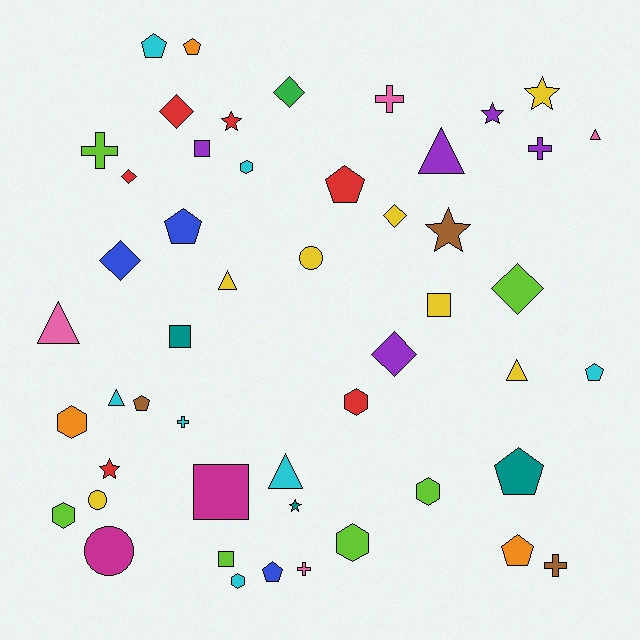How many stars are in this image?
There are 6 stars.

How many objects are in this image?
There are 50 objects.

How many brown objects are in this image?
There are 3 brown objects.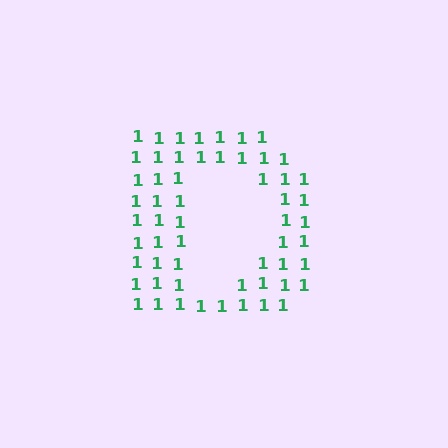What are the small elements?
The small elements are digit 1's.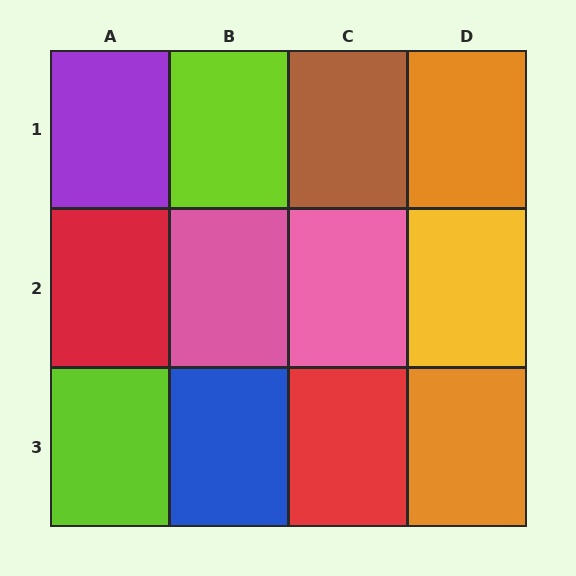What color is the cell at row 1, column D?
Orange.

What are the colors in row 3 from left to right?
Lime, blue, red, orange.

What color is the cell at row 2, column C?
Pink.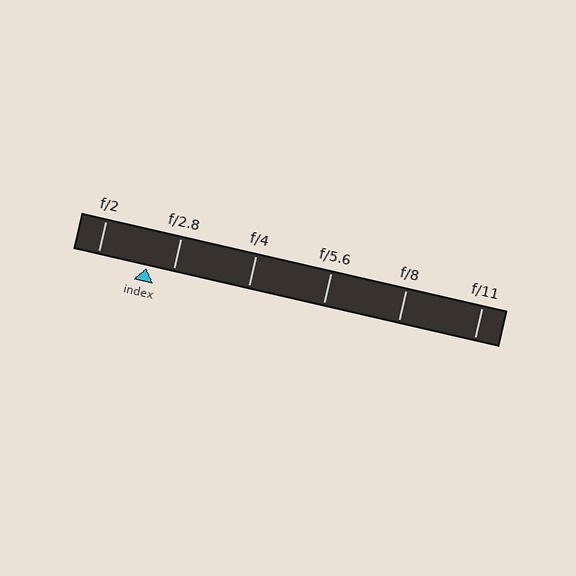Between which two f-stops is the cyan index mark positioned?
The index mark is between f/2 and f/2.8.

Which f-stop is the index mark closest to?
The index mark is closest to f/2.8.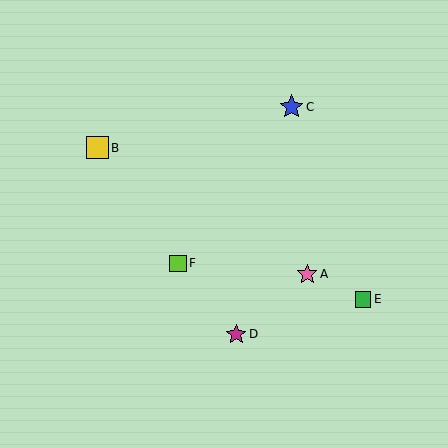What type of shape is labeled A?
Shape A is a pink star.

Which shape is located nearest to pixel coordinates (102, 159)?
The yellow square (labeled B) at (97, 148) is nearest to that location.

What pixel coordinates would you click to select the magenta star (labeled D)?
Click at (236, 334) to select the magenta star D.